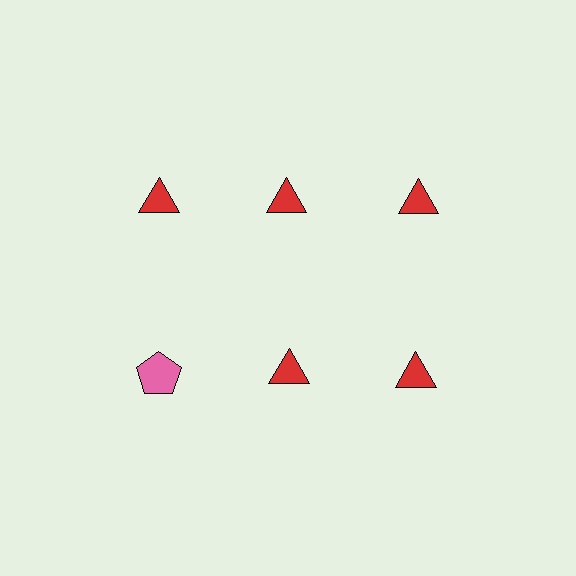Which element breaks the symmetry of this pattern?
The pink pentagon in the second row, leftmost column breaks the symmetry. All other shapes are red triangles.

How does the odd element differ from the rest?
It differs in both color (pink instead of red) and shape (pentagon instead of triangle).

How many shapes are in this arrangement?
There are 6 shapes arranged in a grid pattern.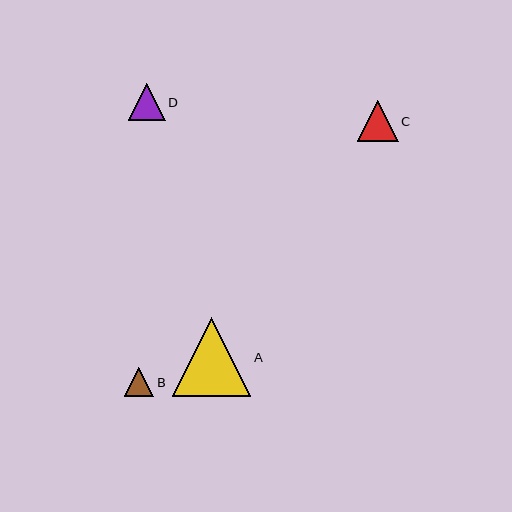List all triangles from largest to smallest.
From largest to smallest: A, C, D, B.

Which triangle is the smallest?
Triangle B is the smallest with a size of approximately 29 pixels.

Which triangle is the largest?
Triangle A is the largest with a size of approximately 79 pixels.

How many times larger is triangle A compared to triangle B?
Triangle A is approximately 2.7 times the size of triangle B.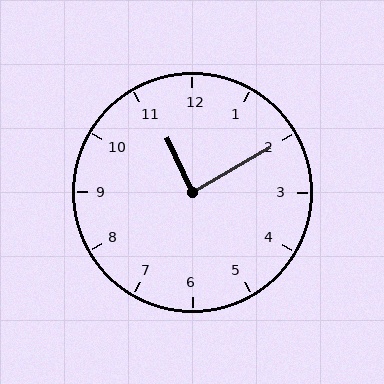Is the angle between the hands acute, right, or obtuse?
It is right.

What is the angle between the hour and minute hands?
Approximately 85 degrees.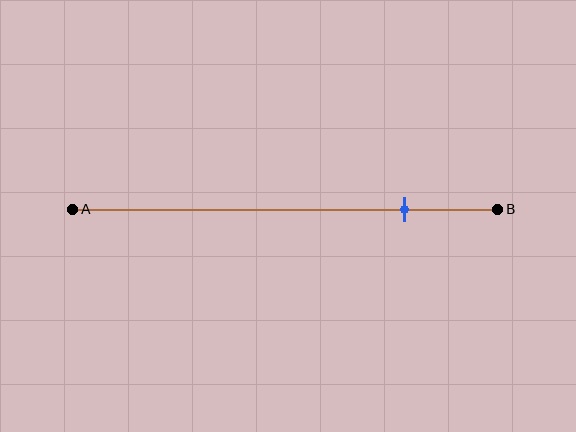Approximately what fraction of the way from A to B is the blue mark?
The blue mark is approximately 80% of the way from A to B.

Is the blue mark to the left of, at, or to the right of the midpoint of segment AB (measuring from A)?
The blue mark is to the right of the midpoint of segment AB.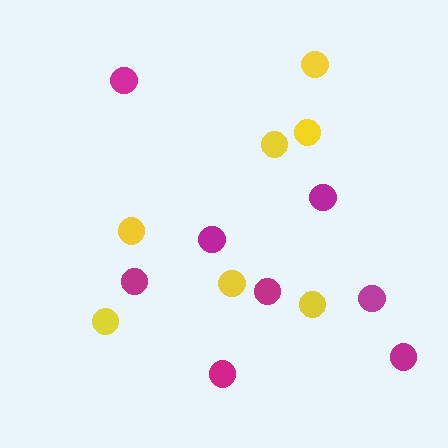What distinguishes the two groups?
There are 2 groups: one group of yellow circles (7) and one group of magenta circles (8).